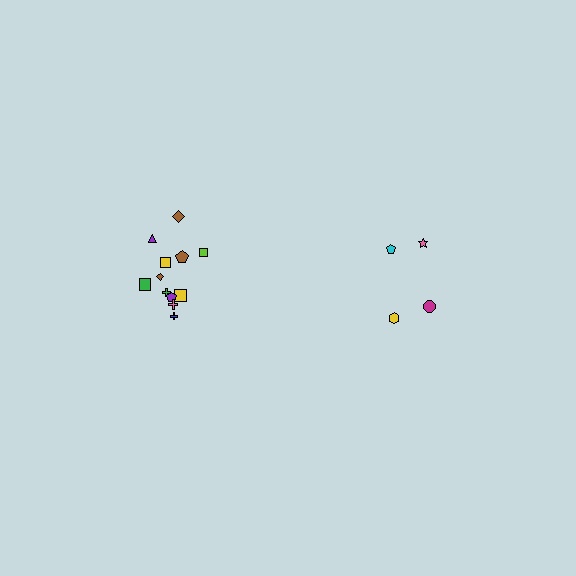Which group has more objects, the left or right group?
The left group.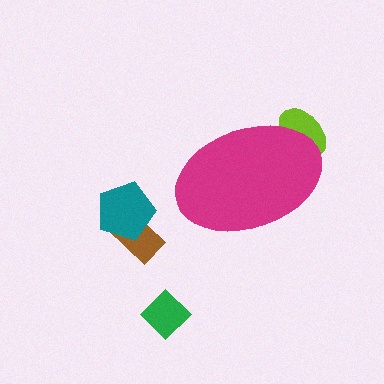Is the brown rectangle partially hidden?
No, the brown rectangle is fully visible.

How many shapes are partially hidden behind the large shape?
1 shape is partially hidden.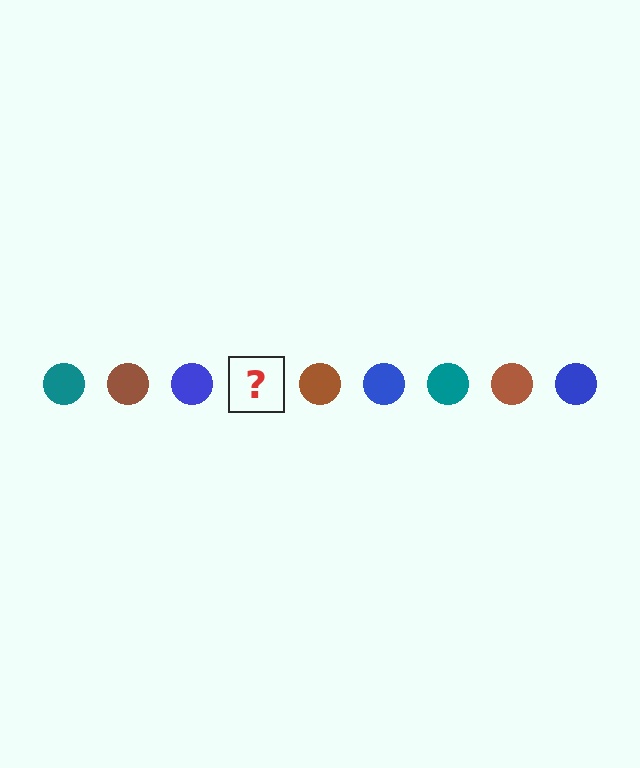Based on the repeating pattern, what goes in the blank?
The blank should be a teal circle.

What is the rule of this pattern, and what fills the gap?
The rule is that the pattern cycles through teal, brown, blue circles. The gap should be filled with a teal circle.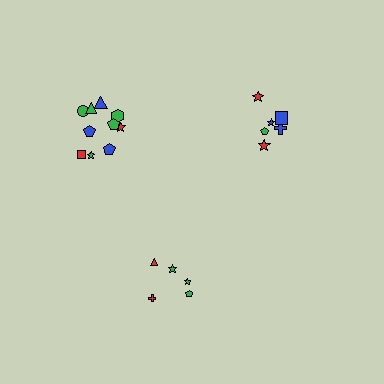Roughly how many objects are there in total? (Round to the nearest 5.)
Roughly 20 objects in total.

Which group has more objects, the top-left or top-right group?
The top-left group.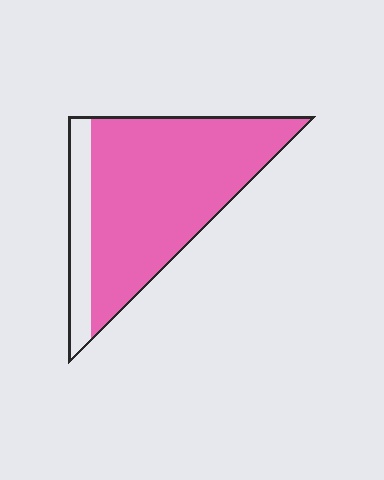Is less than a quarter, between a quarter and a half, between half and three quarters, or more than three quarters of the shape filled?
More than three quarters.